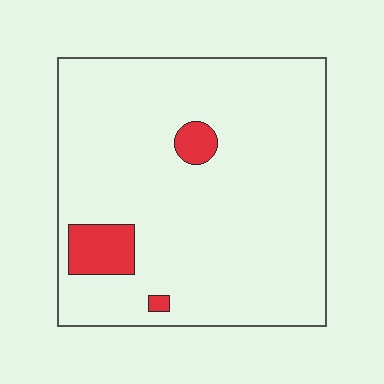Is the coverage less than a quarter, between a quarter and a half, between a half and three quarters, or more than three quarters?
Less than a quarter.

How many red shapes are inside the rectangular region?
3.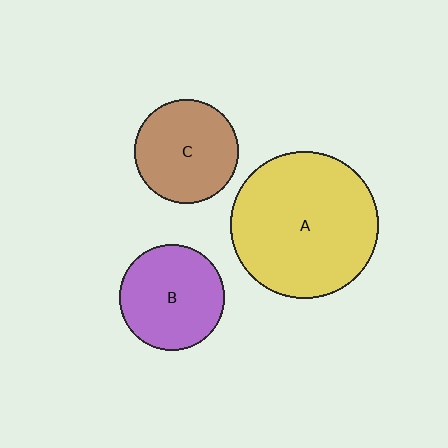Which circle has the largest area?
Circle A (yellow).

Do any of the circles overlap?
No, none of the circles overlap.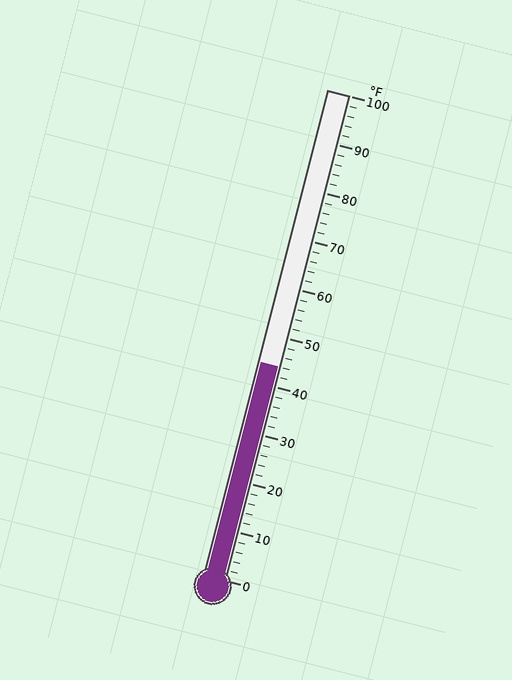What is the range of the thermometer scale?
The thermometer scale ranges from 0°F to 100°F.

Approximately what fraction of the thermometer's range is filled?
The thermometer is filled to approximately 45% of its range.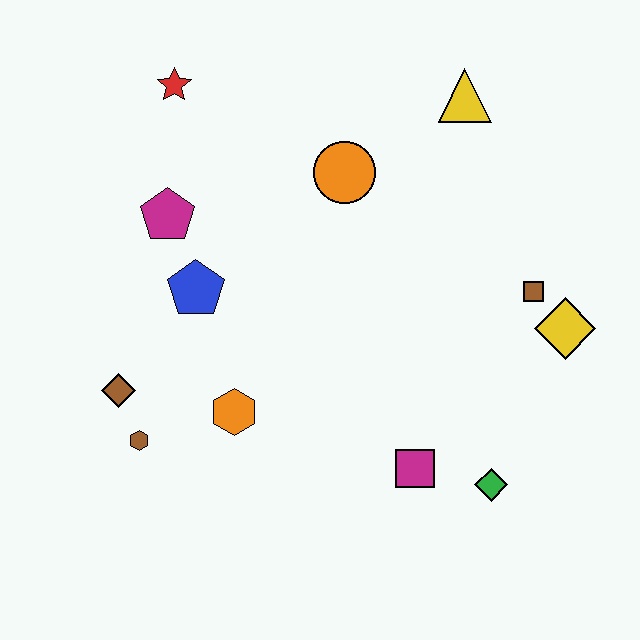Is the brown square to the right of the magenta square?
Yes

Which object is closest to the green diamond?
The magenta square is closest to the green diamond.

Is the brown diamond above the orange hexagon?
Yes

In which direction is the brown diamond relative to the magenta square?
The brown diamond is to the left of the magenta square.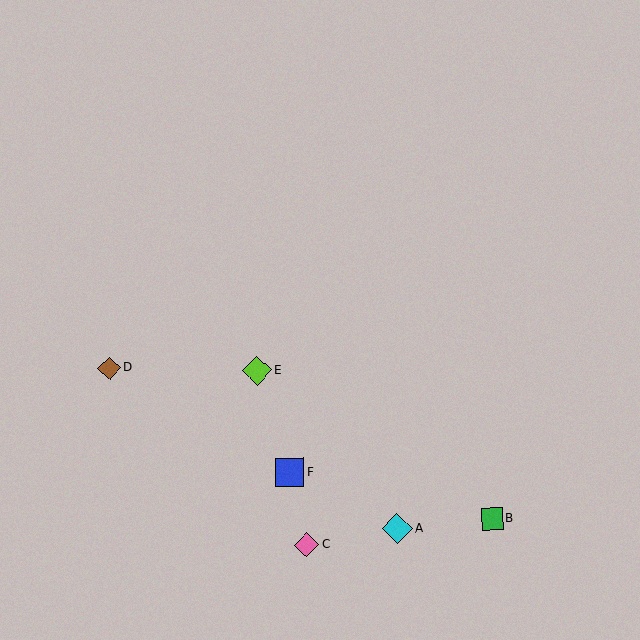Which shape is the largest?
The cyan diamond (labeled A) is the largest.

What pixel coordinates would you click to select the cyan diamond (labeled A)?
Click at (397, 529) to select the cyan diamond A.